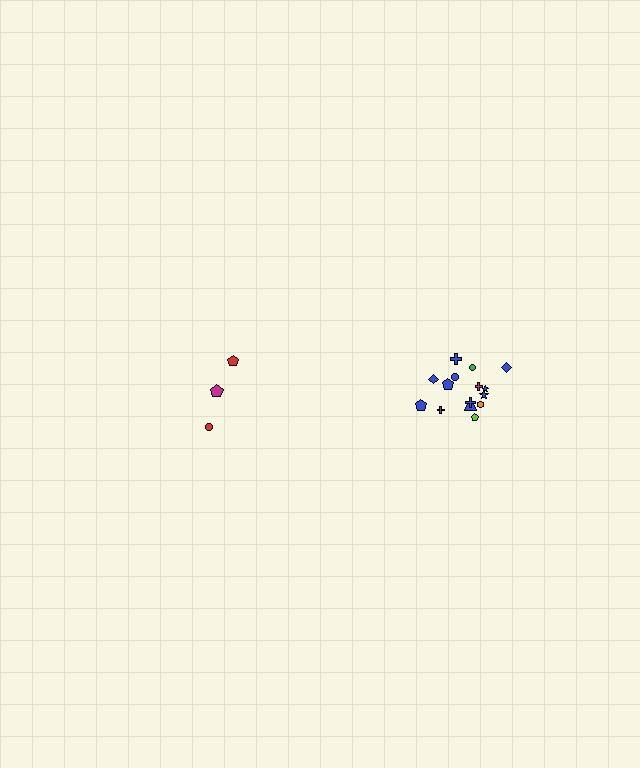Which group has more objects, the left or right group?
The right group.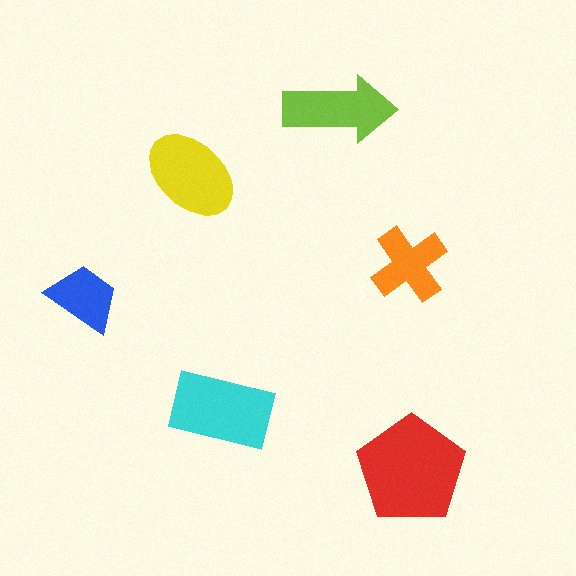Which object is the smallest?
The blue trapezoid.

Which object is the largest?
The red pentagon.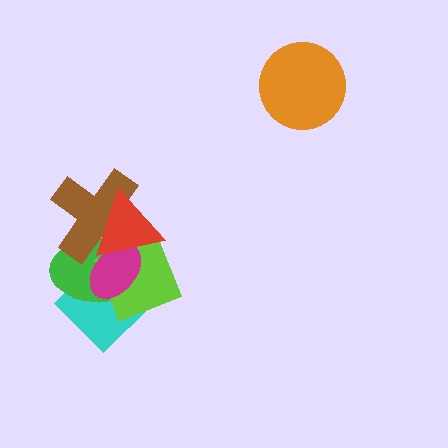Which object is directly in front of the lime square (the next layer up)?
The brown cross is directly in front of the lime square.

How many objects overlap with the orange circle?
0 objects overlap with the orange circle.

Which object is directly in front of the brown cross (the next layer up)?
The magenta ellipse is directly in front of the brown cross.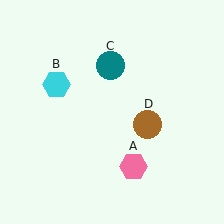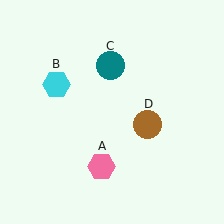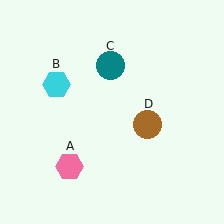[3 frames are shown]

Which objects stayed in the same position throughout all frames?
Cyan hexagon (object B) and teal circle (object C) and brown circle (object D) remained stationary.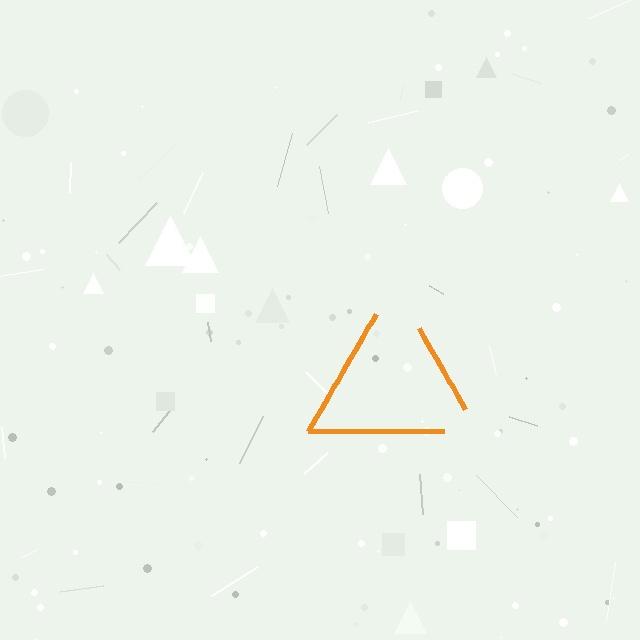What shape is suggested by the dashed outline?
The dashed outline suggests a triangle.